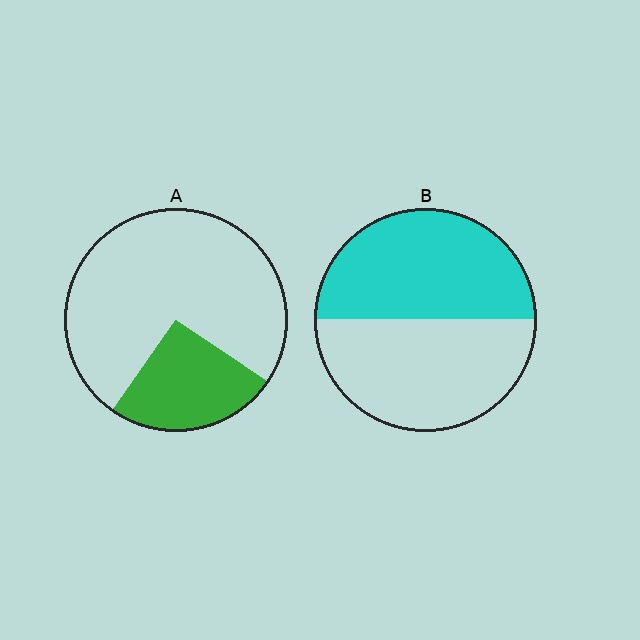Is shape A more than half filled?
No.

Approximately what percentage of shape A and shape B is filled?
A is approximately 25% and B is approximately 50%.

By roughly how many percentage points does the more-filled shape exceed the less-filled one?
By roughly 25 percentage points (B over A).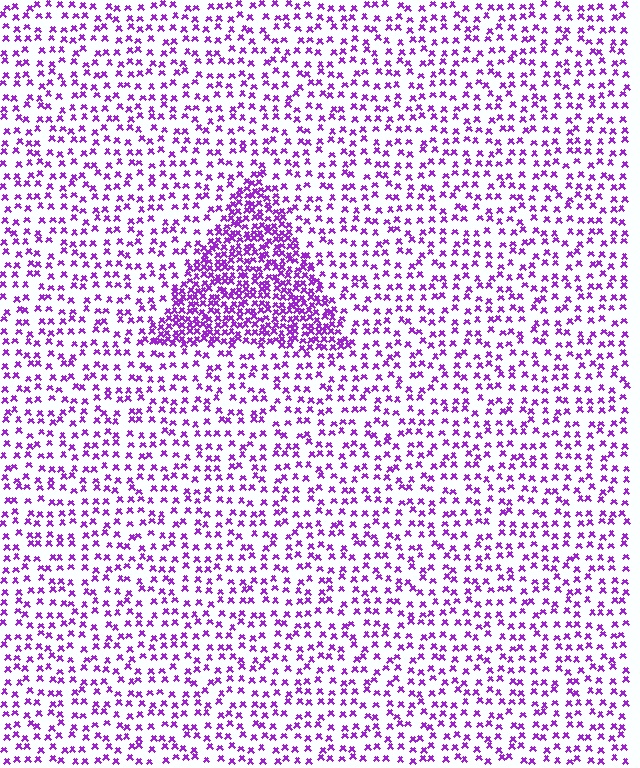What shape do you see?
I see a triangle.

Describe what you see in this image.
The image contains small purple elements arranged at two different densities. A triangle-shaped region is visible where the elements are more densely packed than the surrounding area.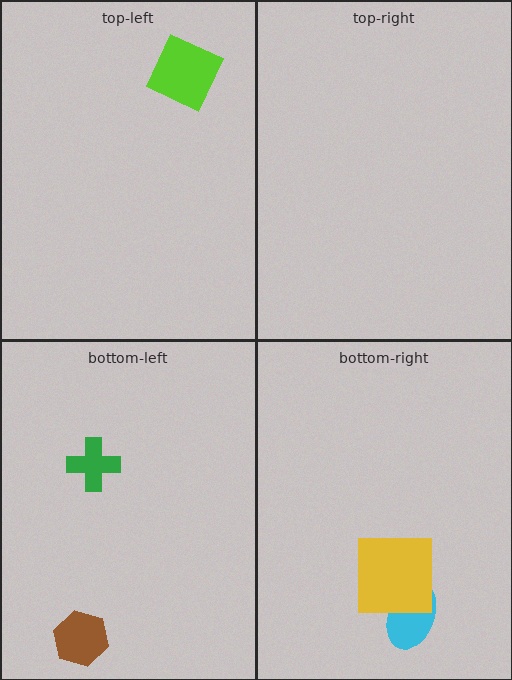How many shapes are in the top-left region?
1.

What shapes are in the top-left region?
The lime diamond.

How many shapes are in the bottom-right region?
2.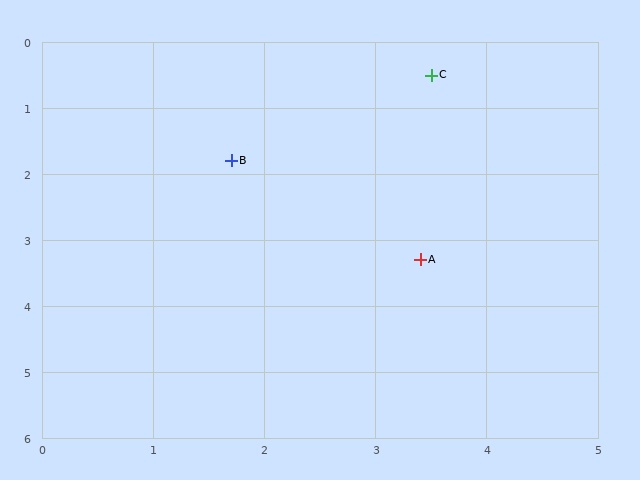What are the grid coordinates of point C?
Point C is at approximately (3.5, 0.5).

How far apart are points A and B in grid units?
Points A and B are about 2.3 grid units apart.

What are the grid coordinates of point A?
Point A is at approximately (3.4, 3.3).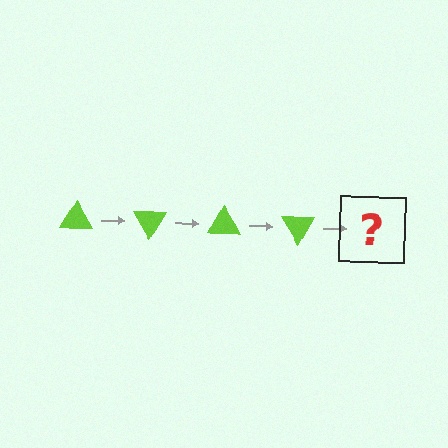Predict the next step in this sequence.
The next step is a lime triangle rotated 240 degrees.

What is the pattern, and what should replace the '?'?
The pattern is that the triangle rotates 60 degrees each step. The '?' should be a lime triangle rotated 240 degrees.